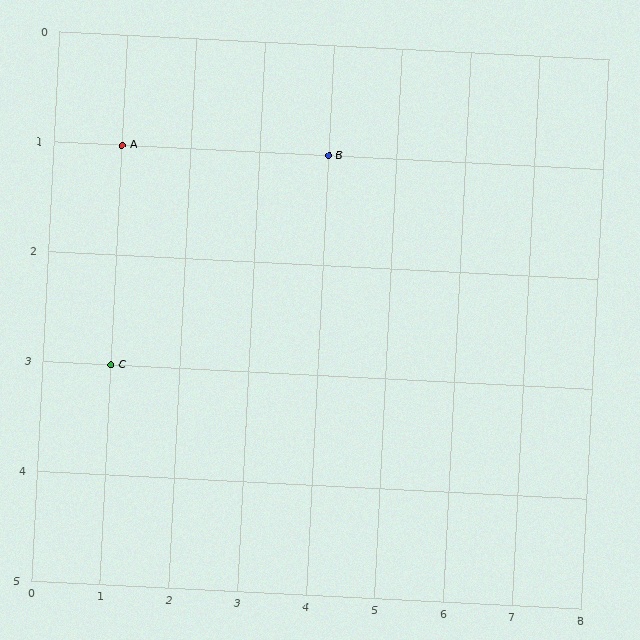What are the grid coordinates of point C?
Point C is at grid coordinates (1, 3).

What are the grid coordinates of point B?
Point B is at grid coordinates (4, 1).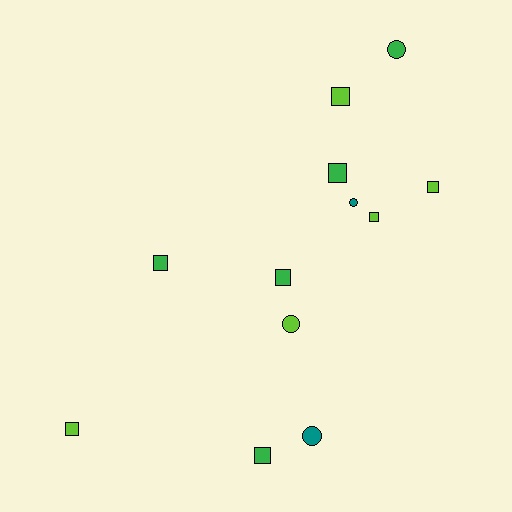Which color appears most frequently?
Green, with 5 objects.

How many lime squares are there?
There are 4 lime squares.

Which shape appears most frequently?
Square, with 8 objects.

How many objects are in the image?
There are 12 objects.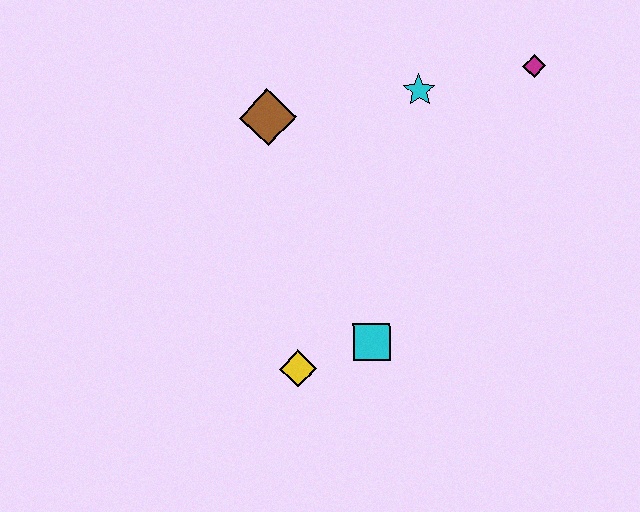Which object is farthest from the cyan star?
The yellow diamond is farthest from the cyan star.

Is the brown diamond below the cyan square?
No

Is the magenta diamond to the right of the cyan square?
Yes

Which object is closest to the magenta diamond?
The cyan star is closest to the magenta diamond.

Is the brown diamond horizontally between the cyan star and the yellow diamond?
No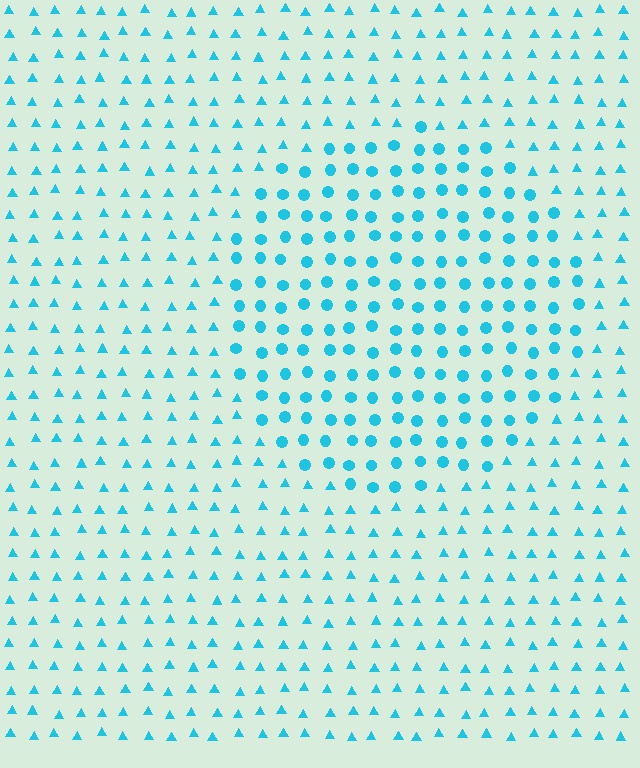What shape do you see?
I see a circle.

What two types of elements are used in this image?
The image uses circles inside the circle region and triangles outside it.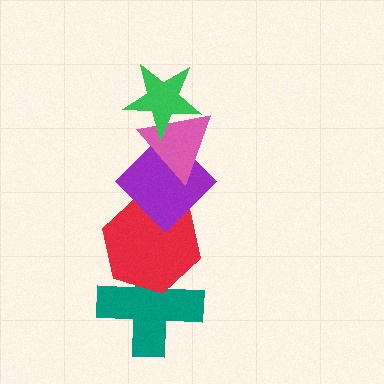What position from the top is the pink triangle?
The pink triangle is 2nd from the top.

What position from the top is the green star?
The green star is 1st from the top.